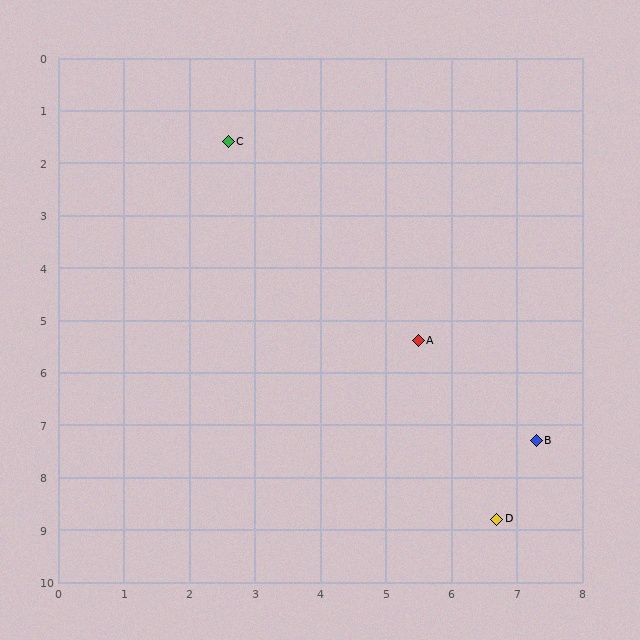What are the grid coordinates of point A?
Point A is at approximately (5.5, 5.4).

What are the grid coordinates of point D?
Point D is at approximately (6.7, 8.8).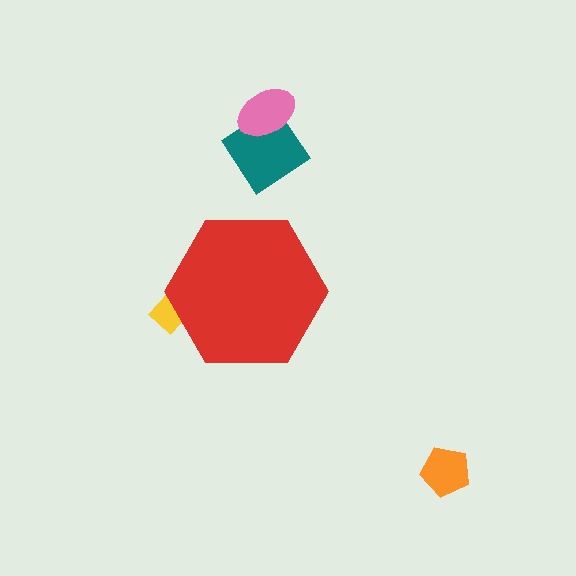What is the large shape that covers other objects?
A red hexagon.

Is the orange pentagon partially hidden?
No, the orange pentagon is fully visible.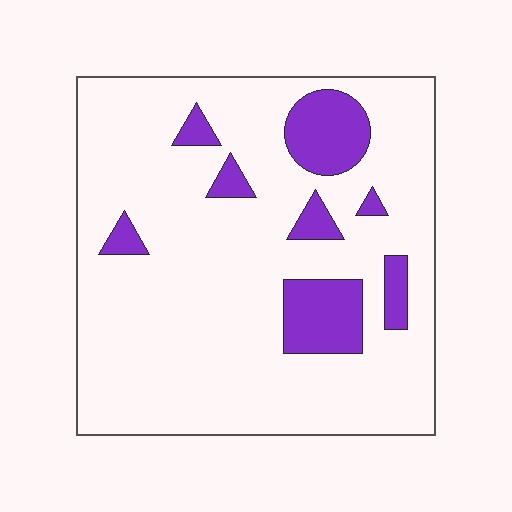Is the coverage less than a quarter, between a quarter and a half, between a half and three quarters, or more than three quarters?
Less than a quarter.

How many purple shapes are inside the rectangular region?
8.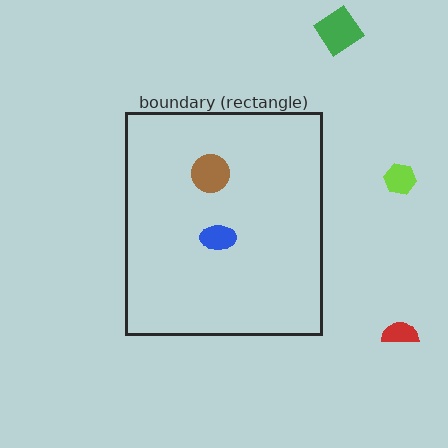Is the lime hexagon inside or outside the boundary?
Outside.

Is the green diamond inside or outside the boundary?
Outside.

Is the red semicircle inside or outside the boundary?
Outside.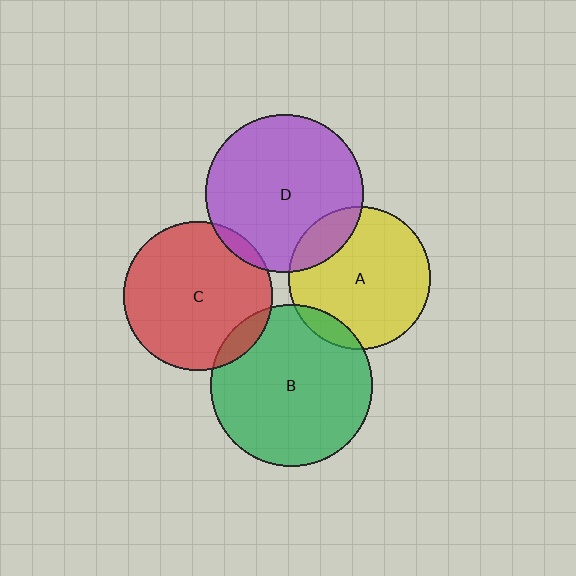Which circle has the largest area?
Circle B (green).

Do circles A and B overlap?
Yes.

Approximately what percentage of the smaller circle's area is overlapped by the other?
Approximately 10%.